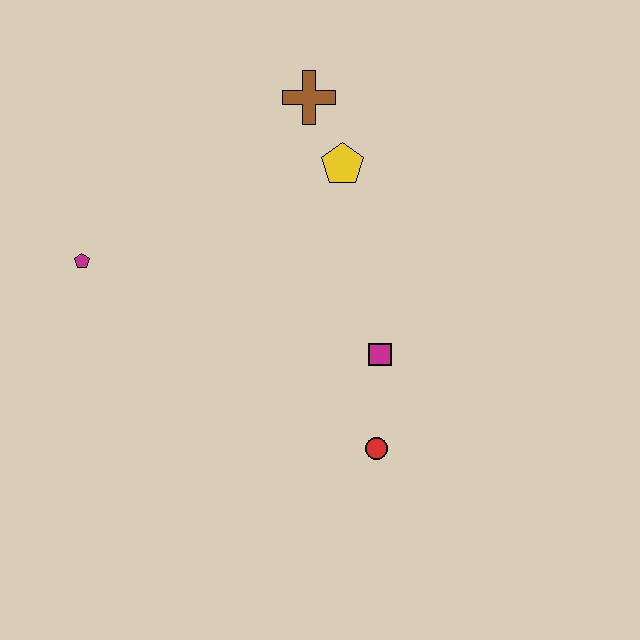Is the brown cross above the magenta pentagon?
Yes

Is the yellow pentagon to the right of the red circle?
No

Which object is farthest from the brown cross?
The red circle is farthest from the brown cross.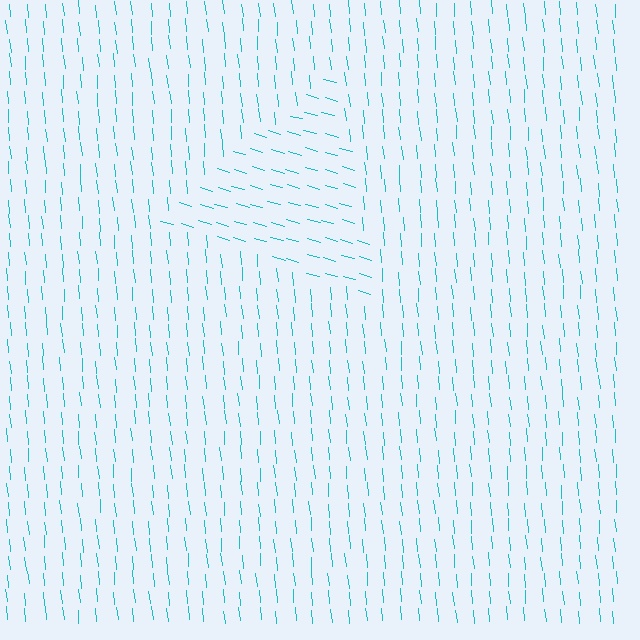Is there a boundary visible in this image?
Yes, there is a texture boundary formed by a change in line orientation.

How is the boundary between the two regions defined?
The boundary is defined purely by a change in line orientation (approximately 69 degrees difference). All lines are the same color and thickness.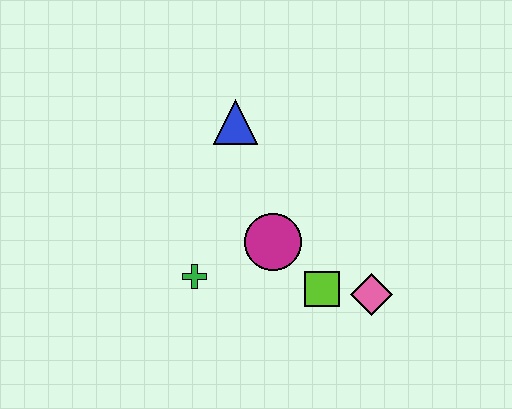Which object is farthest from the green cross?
The pink diamond is farthest from the green cross.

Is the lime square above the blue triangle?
No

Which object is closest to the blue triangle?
The magenta circle is closest to the blue triangle.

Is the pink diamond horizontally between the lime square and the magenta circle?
No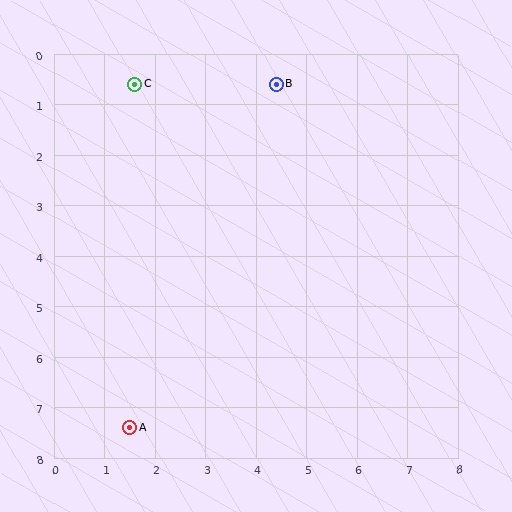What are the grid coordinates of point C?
Point C is at approximately (1.6, 0.6).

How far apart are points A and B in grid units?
Points A and B are about 7.4 grid units apart.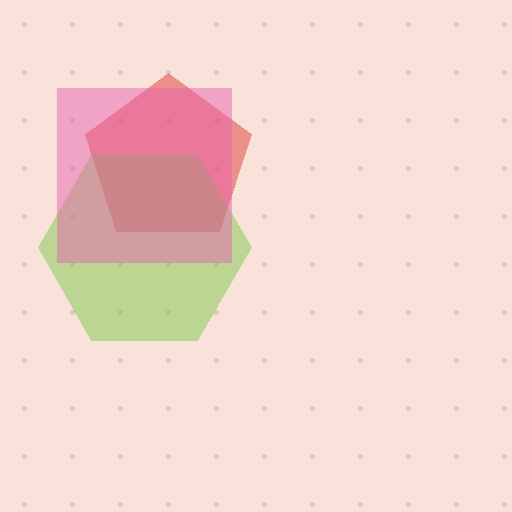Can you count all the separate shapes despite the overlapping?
Yes, there are 3 separate shapes.